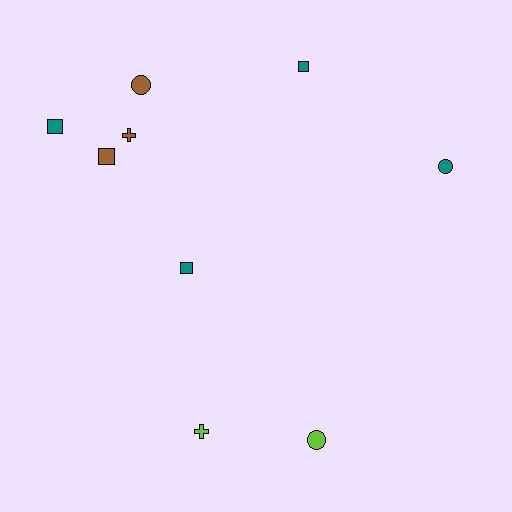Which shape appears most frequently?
Square, with 4 objects.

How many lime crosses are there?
There is 1 lime cross.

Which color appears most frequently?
Teal, with 4 objects.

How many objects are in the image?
There are 9 objects.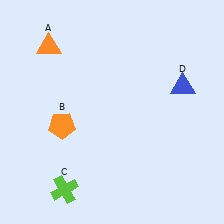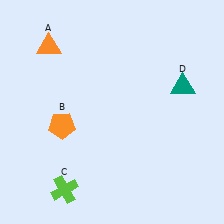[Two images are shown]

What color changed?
The triangle (D) changed from blue in Image 1 to teal in Image 2.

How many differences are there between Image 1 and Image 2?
There is 1 difference between the two images.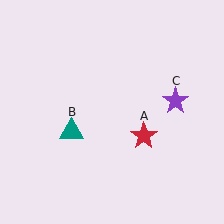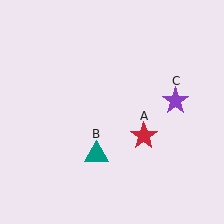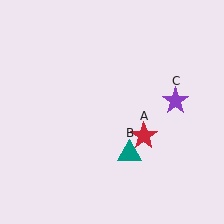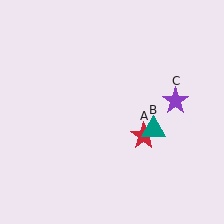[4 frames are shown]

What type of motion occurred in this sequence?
The teal triangle (object B) rotated counterclockwise around the center of the scene.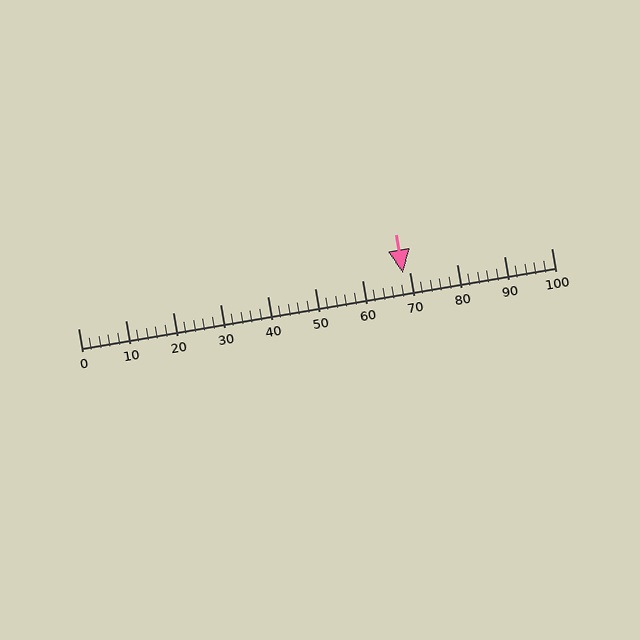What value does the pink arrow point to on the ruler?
The pink arrow points to approximately 69.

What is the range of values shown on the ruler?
The ruler shows values from 0 to 100.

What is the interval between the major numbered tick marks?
The major tick marks are spaced 10 units apart.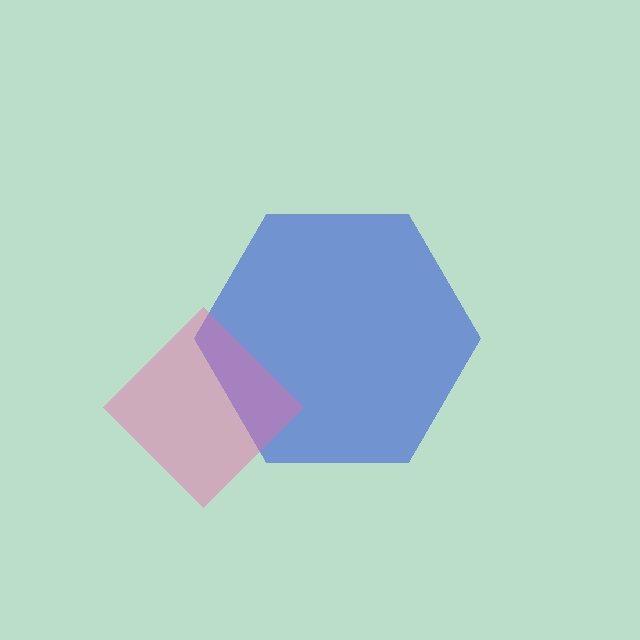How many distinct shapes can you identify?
There are 2 distinct shapes: a blue hexagon, a pink diamond.